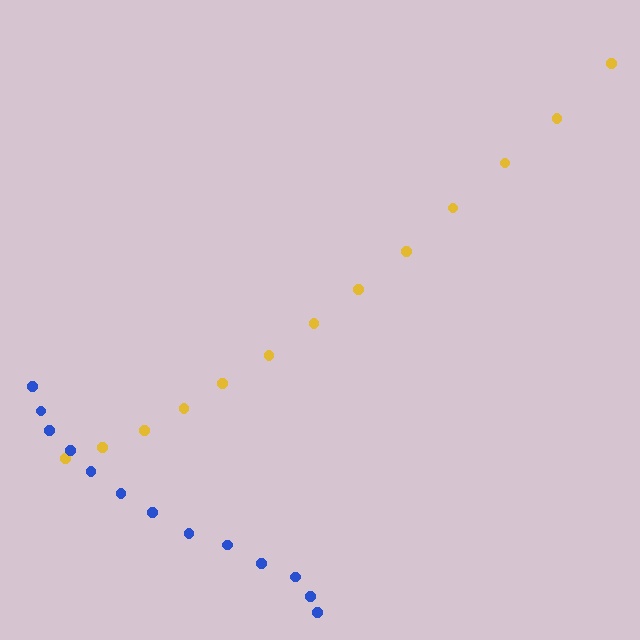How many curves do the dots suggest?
There are 2 distinct paths.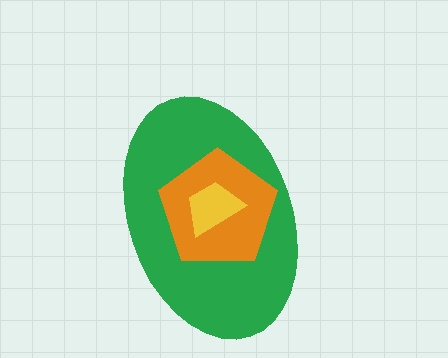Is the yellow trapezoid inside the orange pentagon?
Yes.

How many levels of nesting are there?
3.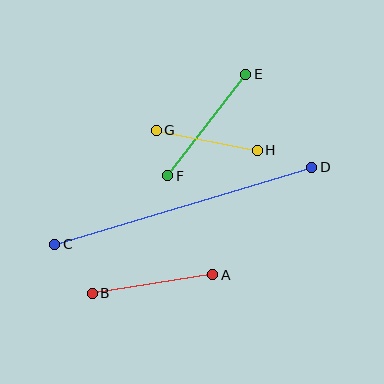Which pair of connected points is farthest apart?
Points C and D are farthest apart.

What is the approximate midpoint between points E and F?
The midpoint is at approximately (207, 125) pixels.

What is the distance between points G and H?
The distance is approximately 103 pixels.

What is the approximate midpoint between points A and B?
The midpoint is at approximately (153, 284) pixels.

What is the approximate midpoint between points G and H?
The midpoint is at approximately (207, 140) pixels.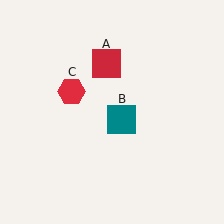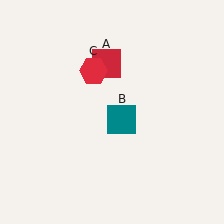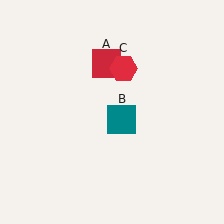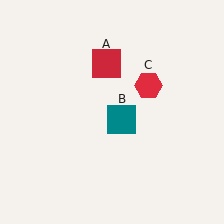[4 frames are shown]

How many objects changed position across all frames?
1 object changed position: red hexagon (object C).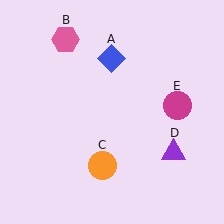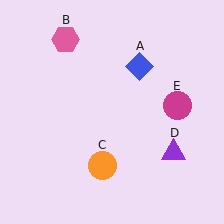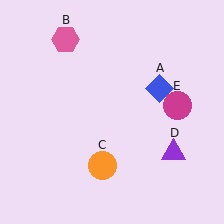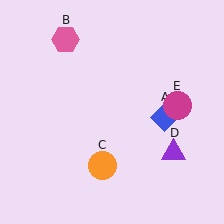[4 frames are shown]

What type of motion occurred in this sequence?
The blue diamond (object A) rotated clockwise around the center of the scene.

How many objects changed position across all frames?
1 object changed position: blue diamond (object A).